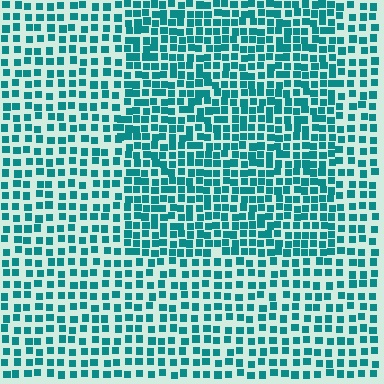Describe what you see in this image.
The image contains small teal elements arranged at two different densities. A rectangle-shaped region is visible where the elements are more densely packed than the surrounding area.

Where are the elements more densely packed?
The elements are more densely packed inside the rectangle boundary.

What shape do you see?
I see a rectangle.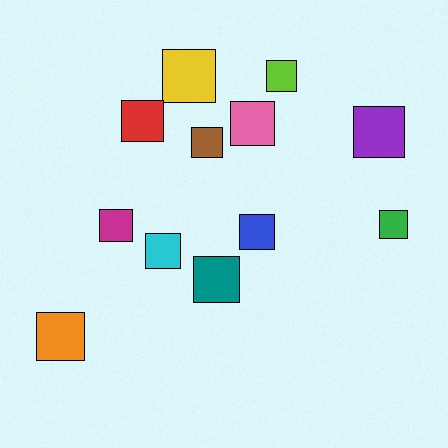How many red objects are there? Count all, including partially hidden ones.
There is 1 red object.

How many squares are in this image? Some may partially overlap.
There are 12 squares.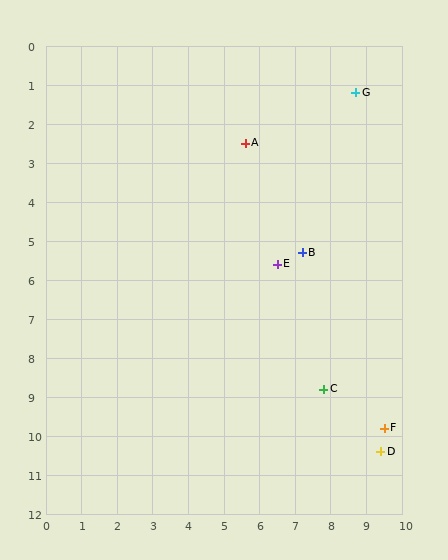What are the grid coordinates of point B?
Point B is at approximately (7.2, 5.3).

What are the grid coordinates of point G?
Point G is at approximately (8.7, 1.2).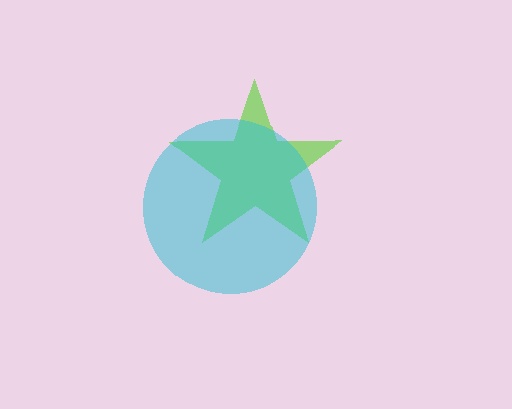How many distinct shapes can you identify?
There are 2 distinct shapes: a lime star, a cyan circle.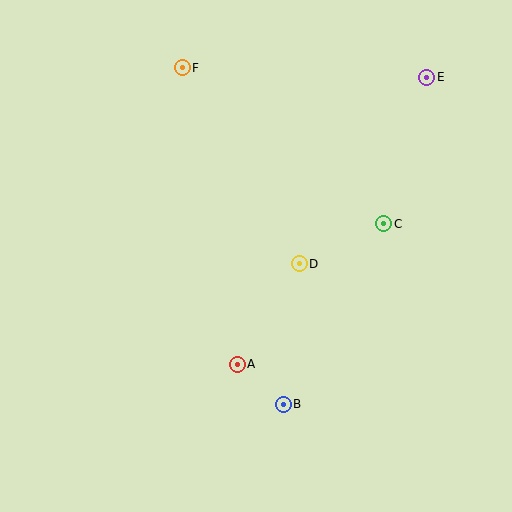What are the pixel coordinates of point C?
Point C is at (384, 224).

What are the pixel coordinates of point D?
Point D is at (299, 264).